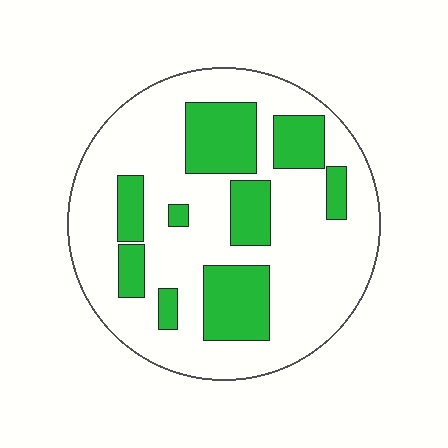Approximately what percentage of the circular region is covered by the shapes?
Approximately 30%.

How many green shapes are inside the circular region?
9.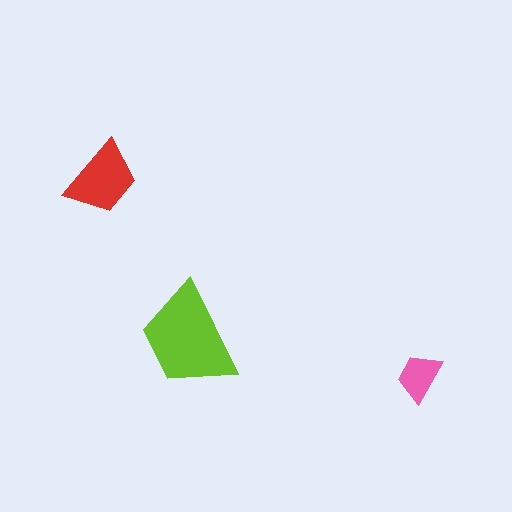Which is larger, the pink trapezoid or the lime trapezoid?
The lime one.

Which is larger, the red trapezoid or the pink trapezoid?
The red one.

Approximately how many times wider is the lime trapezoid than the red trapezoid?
About 1.5 times wider.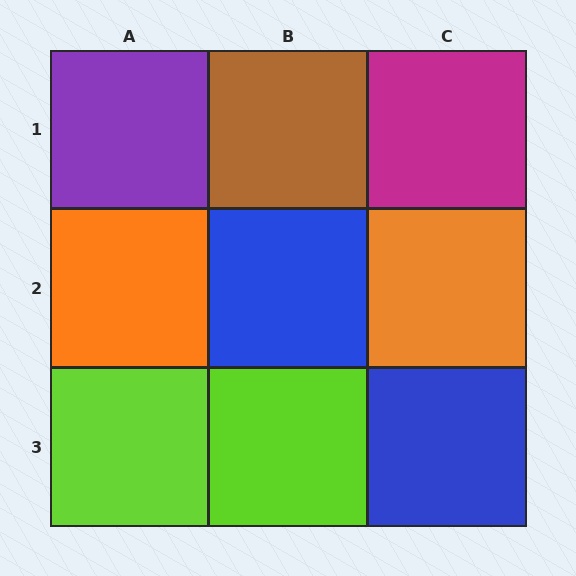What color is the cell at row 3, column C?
Blue.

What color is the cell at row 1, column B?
Brown.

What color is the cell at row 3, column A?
Lime.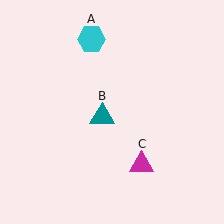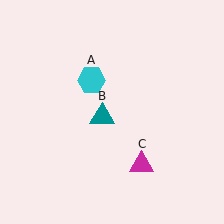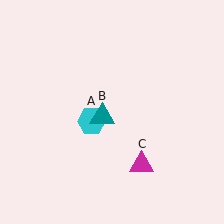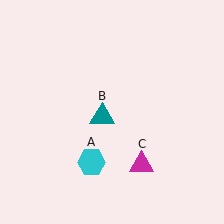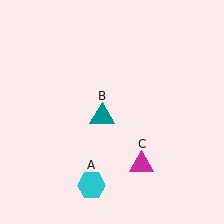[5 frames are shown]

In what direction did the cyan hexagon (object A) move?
The cyan hexagon (object A) moved down.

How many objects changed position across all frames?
1 object changed position: cyan hexagon (object A).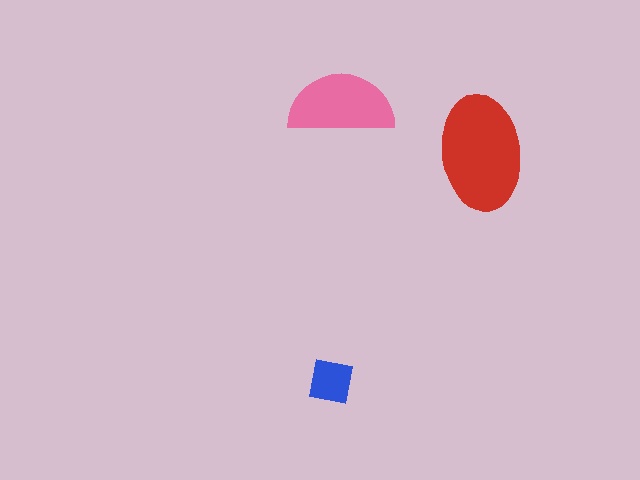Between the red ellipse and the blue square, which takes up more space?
The red ellipse.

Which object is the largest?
The red ellipse.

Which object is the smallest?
The blue square.